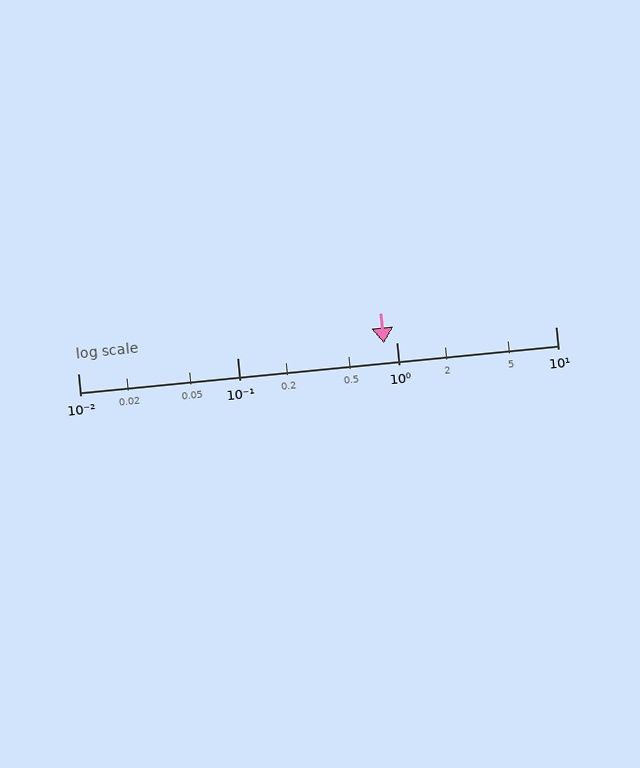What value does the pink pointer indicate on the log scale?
The pointer indicates approximately 0.84.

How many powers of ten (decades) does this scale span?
The scale spans 3 decades, from 0.01 to 10.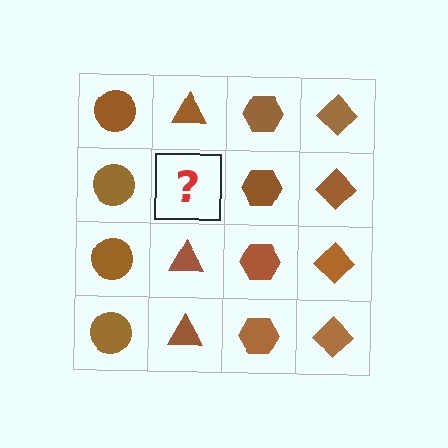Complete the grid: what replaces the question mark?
The question mark should be replaced with a brown triangle.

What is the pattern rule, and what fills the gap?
The rule is that each column has a consistent shape. The gap should be filled with a brown triangle.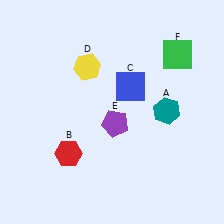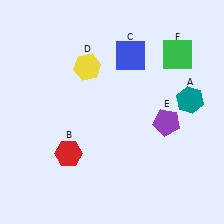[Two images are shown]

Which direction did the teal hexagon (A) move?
The teal hexagon (A) moved right.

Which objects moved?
The objects that moved are: the teal hexagon (A), the blue square (C), the purple pentagon (E).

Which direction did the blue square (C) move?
The blue square (C) moved up.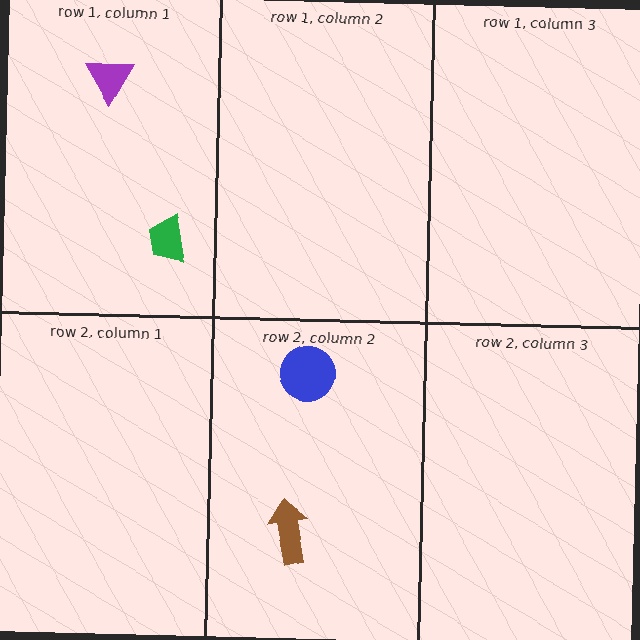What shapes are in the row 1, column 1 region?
The purple triangle, the green trapezoid.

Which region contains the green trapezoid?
The row 1, column 1 region.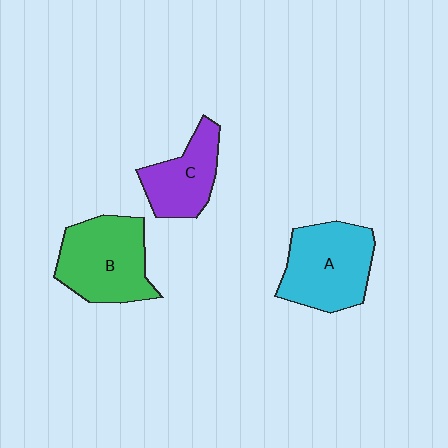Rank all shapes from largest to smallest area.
From largest to smallest: A (cyan), B (green), C (purple).